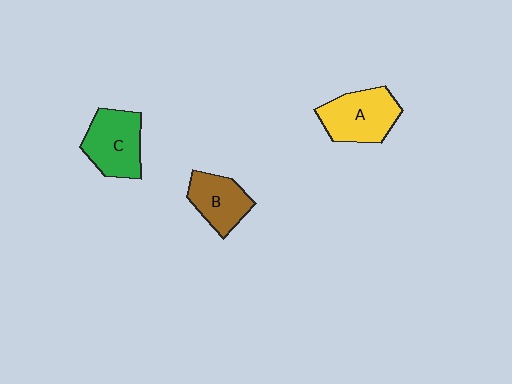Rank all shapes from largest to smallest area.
From largest to smallest: A (yellow), C (green), B (brown).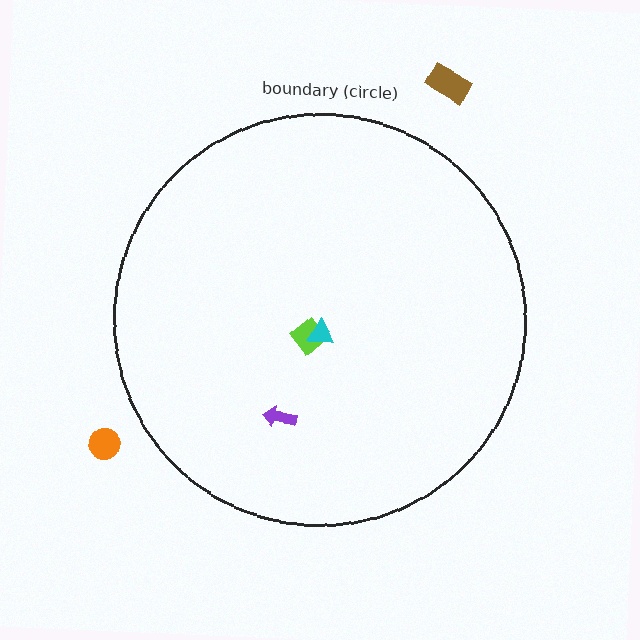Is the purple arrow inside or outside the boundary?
Inside.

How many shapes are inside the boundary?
3 inside, 2 outside.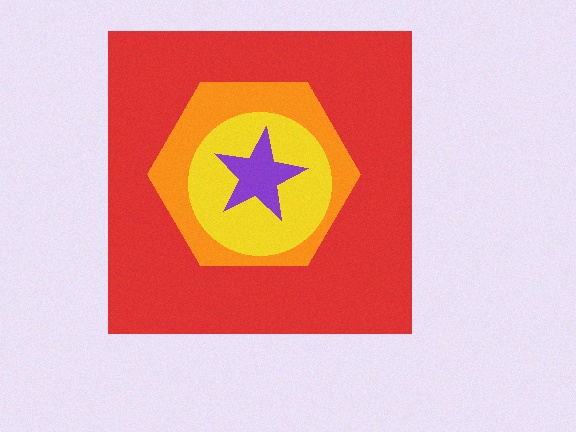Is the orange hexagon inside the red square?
Yes.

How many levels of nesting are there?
4.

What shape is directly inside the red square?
The orange hexagon.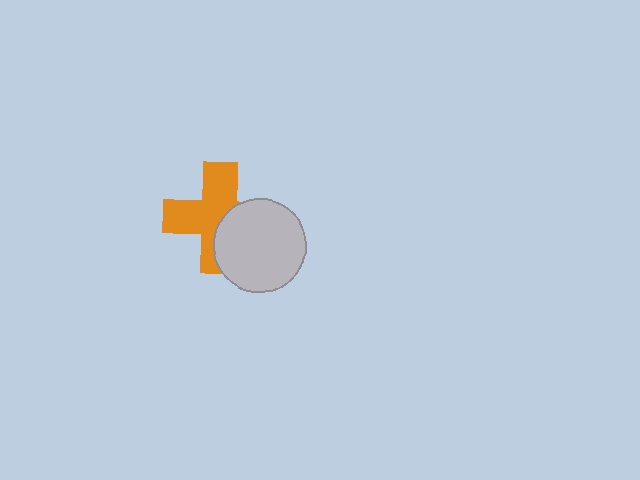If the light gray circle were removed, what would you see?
You would see the complete orange cross.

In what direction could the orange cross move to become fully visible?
The orange cross could move toward the upper-left. That would shift it out from behind the light gray circle entirely.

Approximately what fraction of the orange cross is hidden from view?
Roughly 39% of the orange cross is hidden behind the light gray circle.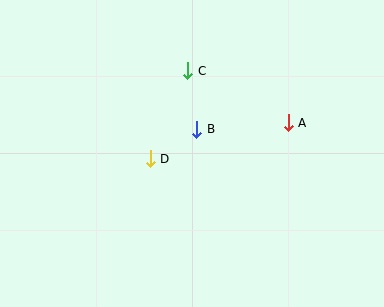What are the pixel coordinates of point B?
Point B is at (197, 129).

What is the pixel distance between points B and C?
The distance between B and C is 59 pixels.